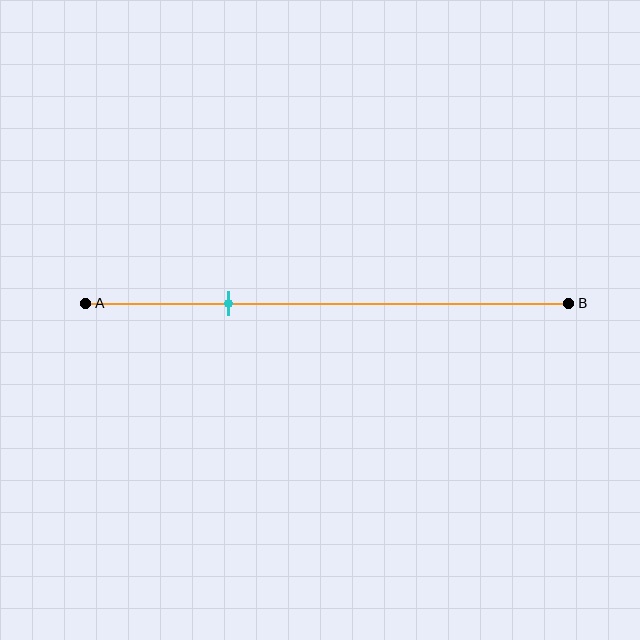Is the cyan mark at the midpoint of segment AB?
No, the mark is at about 30% from A, not at the 50% midpoint.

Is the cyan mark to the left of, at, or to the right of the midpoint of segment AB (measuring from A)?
The cyan mark is to the left of the midpoint of segment AB.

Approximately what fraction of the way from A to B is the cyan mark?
The cyan mark is approximately 30% of the way from A to B.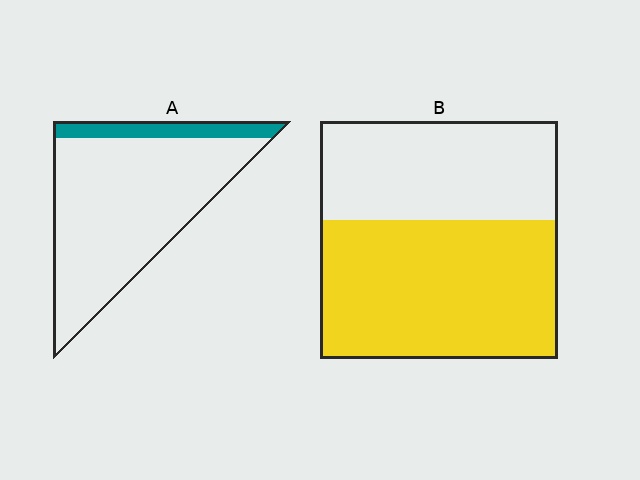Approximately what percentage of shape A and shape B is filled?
A is approximately 15% and B is approximately 60%.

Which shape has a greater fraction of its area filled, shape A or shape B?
Shape B.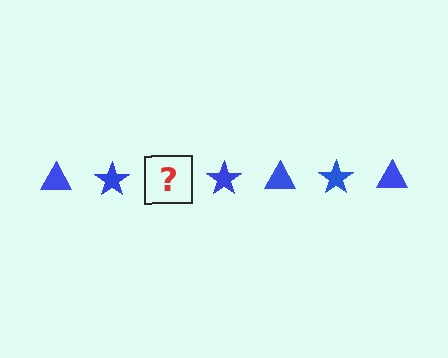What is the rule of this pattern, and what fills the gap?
The rule is that the pattern cycles through triangle, star shapes in blue. The gap should be filled with a blue triangle.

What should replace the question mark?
The question mark should be replaced with a blue triangle.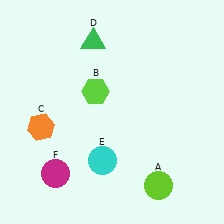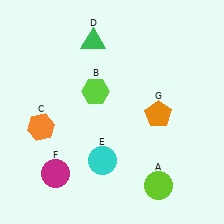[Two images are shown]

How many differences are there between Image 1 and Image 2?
There is 1 difference between the two images.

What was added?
An orange pentagon (G) was added in Image 2.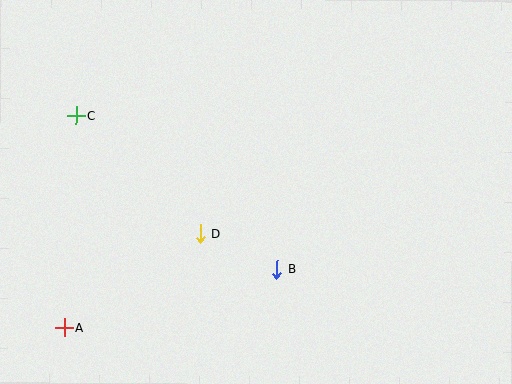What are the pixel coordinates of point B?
Point B is at (277, 270).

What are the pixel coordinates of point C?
Point C is at (76, 115).